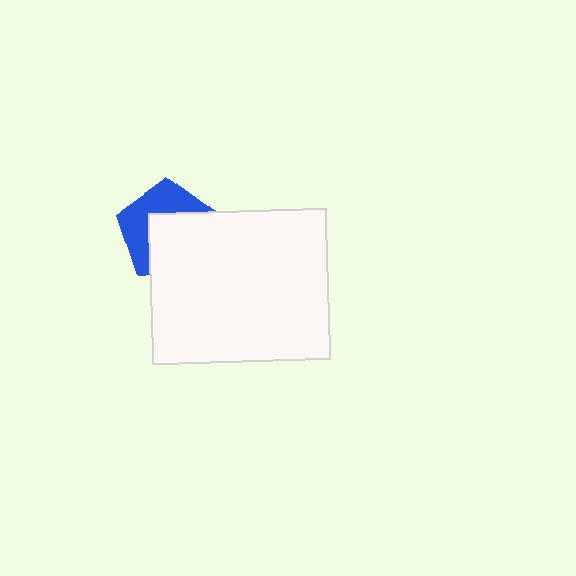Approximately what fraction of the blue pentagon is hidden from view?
Roughly 55% of the blue pentagon is hidden behind the white rectangle.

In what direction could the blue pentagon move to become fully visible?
The blue pentagon could move toward the upper-left. That would shift it out from behind the white rectangle entirely.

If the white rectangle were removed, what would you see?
You would see the complete blue pentagon.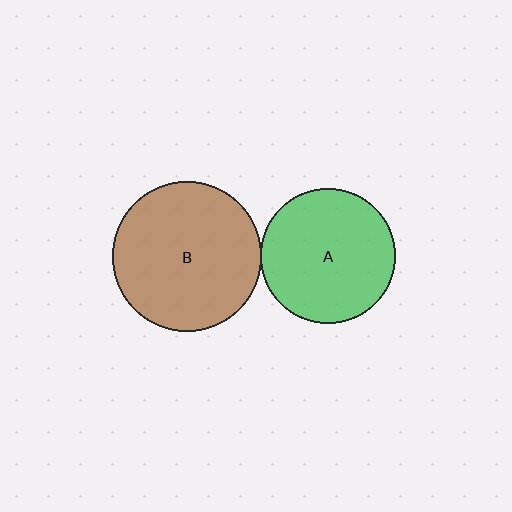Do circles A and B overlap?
Yes.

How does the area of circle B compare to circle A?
Approximately 1.2 times.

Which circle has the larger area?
Circle B (brown).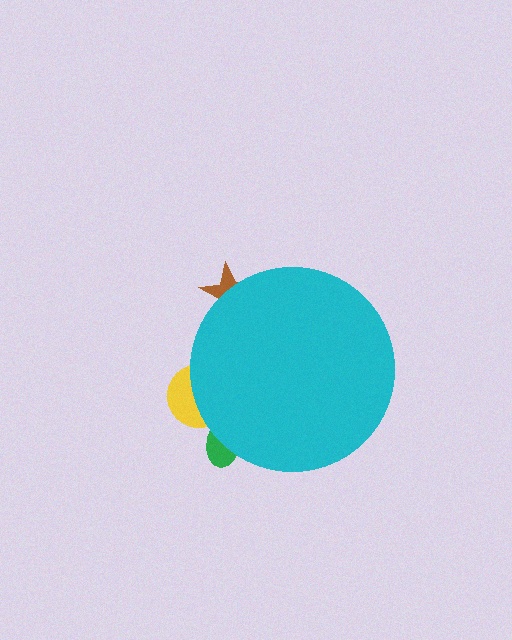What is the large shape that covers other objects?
A cyan circle.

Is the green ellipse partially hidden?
Yes, the green ellipse is partially hidden behind the cyan circle.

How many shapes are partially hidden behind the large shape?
3 shapes are partially hidden.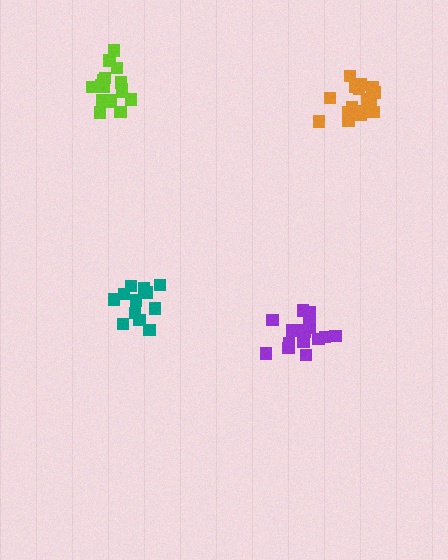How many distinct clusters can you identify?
There are 4 distinct clusters.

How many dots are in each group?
Group 1: 17 dots, Group 2: 17 dots, Group 3: 12 dots, Group 4: 17 dots (63 total).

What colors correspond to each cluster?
The clusters are colored: purple, lime, teal, orange.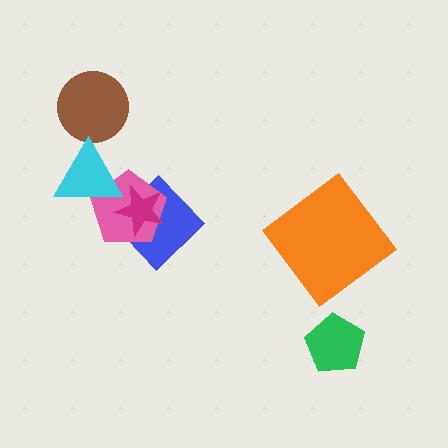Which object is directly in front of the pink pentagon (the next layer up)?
The magenta star is directly in front of the pink pentagon.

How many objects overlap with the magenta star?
2 objects overlap with the magenta star.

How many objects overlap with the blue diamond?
2 objects overlap with the blue diamond.